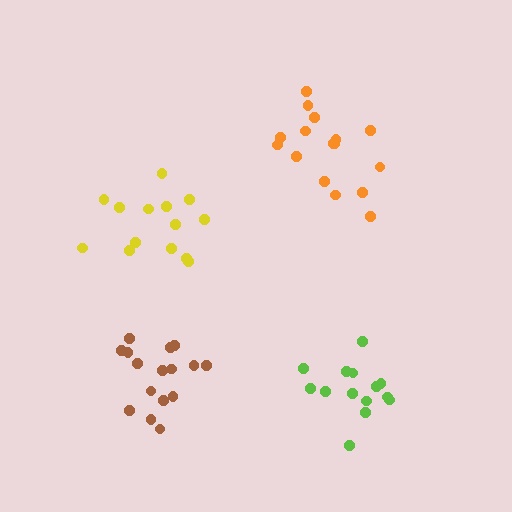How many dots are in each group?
Group 1: 16 dots, Group 2: 14 dots, Group 3: 14 dots, Group 4: 16 dots (60 total).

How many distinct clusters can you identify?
There are 4 distinct clusters.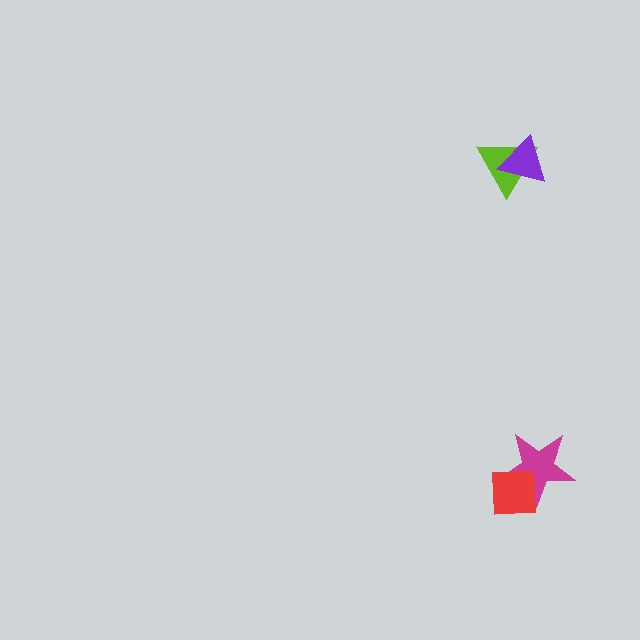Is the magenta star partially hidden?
Yes, it is partially covered by another shape.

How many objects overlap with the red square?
1 object overlaps with the red square.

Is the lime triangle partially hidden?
Yes, it is partially covered by another shape.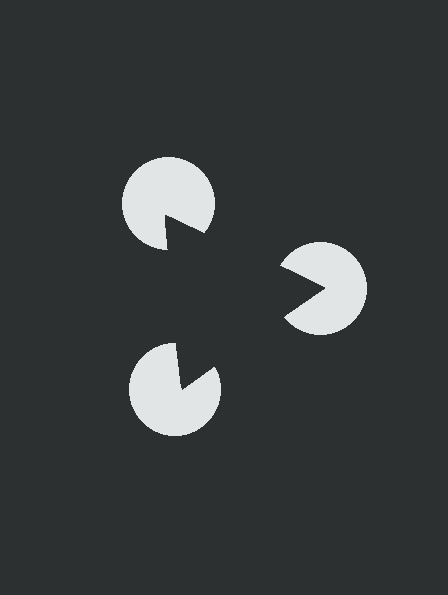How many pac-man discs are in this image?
There are 3 — one at each vertex of the illusory triangle.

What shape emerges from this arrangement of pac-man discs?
An illusory triangle — its edges are inferred from the aligned wedge cuts in the pac-man discs, not physically drawn.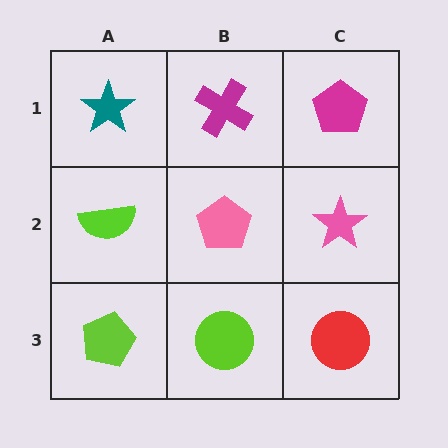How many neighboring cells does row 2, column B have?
4.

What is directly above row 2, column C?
A magenta pentagon.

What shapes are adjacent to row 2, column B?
A magenta cross (row 1, column B), a lime circle (row 3, column B), a lime semicircle (row 2, column A), a pink star (row 2, column C).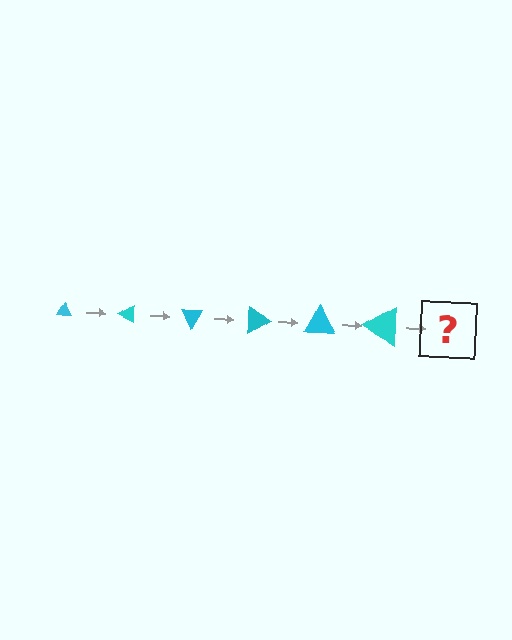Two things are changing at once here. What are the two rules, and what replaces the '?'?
The two rules are that the triangle grows larger each step and it rotates 30 degrees each step. The '?' should be a triangle, larger than the previous one and rotated 180 degrees from the start.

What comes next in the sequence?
The next element should be a triangle, larger than the previous one and rotated 180 degrees from the start.